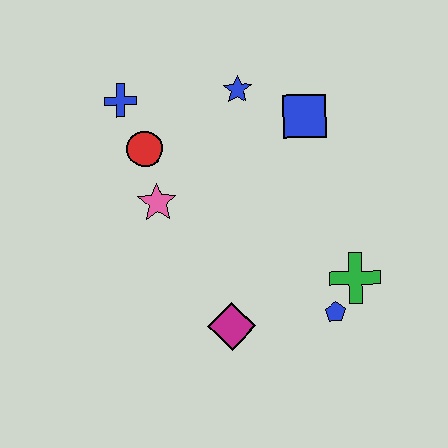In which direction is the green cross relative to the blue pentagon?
The green cross is above the blue pentagon.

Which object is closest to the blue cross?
The red circle is closest to the blue cross.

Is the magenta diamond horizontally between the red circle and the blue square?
Yes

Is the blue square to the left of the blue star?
No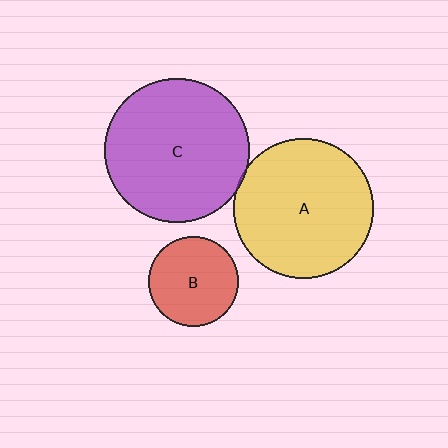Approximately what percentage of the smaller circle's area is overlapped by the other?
Approximately 5%.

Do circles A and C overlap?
Yes.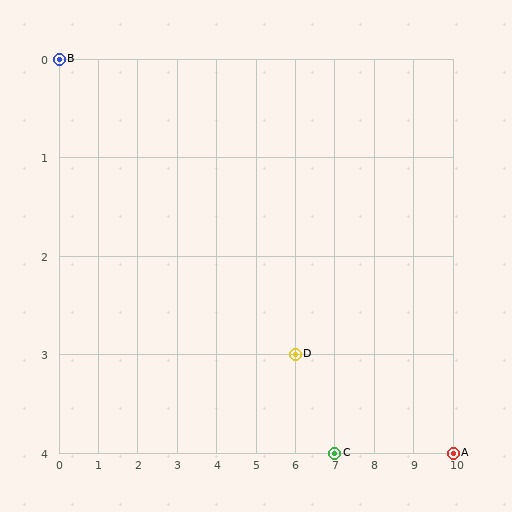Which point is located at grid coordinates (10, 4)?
Point A is at (10, 4).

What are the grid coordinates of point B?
Point B is at grid coordinates (0, 0).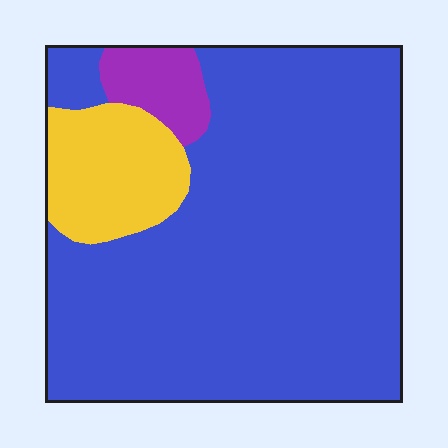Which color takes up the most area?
Blue, at roughly 80%.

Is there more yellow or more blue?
Blue.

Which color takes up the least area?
Purple, at roughly 5%.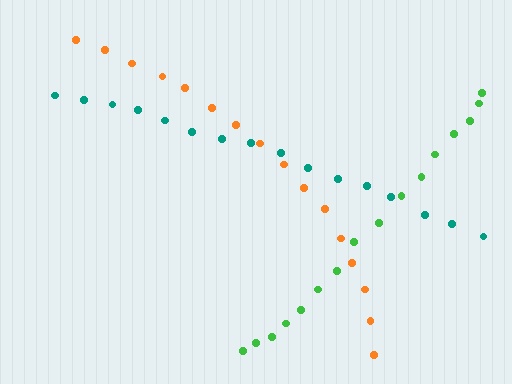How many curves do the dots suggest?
There are 3 distinct paths.